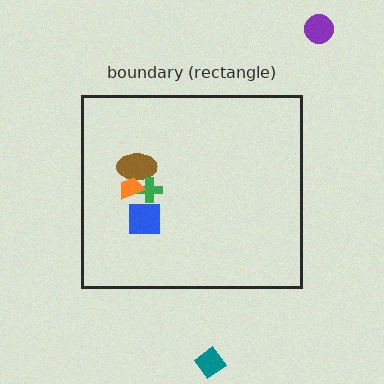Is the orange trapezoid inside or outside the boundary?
Inside.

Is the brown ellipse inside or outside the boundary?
Inside.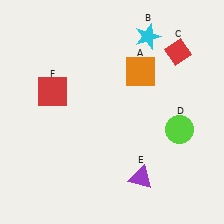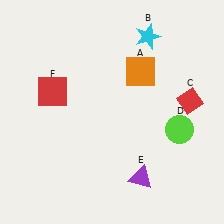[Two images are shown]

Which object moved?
The red diamond (C) moved down.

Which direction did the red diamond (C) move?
The red diamond (C) moved down.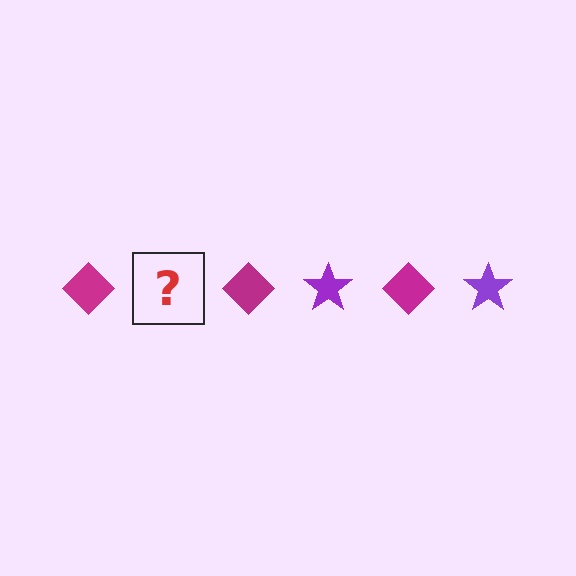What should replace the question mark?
The question mark should be replaced with a purple star.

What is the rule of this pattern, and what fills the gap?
The rule is that the pattern alternates between magenta diamond and purple star. The gap should be filled with a purple star.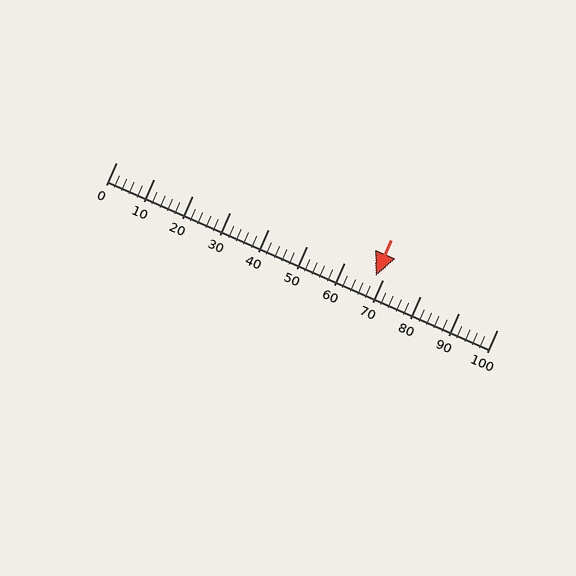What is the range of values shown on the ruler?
The ruler shows values from 0 to 100.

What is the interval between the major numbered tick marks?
The major tick marks are spaced 10 units apart.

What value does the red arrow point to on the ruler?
The red arrow points to approximately 68.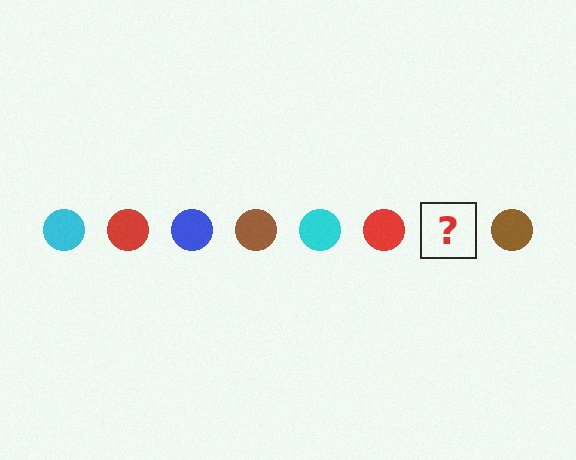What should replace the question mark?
The question mark should be replaced with a blue circle.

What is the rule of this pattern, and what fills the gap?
The rule is that the pattern cycles through cyan, red, blue, brown circles. The gap should be filled with a blue circle.